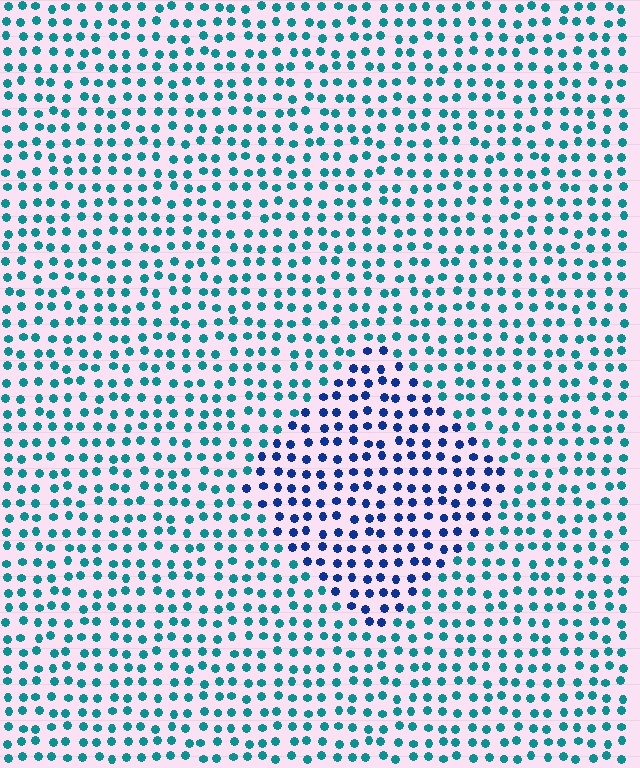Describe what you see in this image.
The image is filled with small teal elements in a uniform arrangement. A diamond-shaped region is visible where the elements are tinted to a slightly different hue, forming a subtle color boundary.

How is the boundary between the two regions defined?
The boundary is defined purely by a slight shift in hue (about 44 degrees). Spacing, size, and orientation are identical on both sides.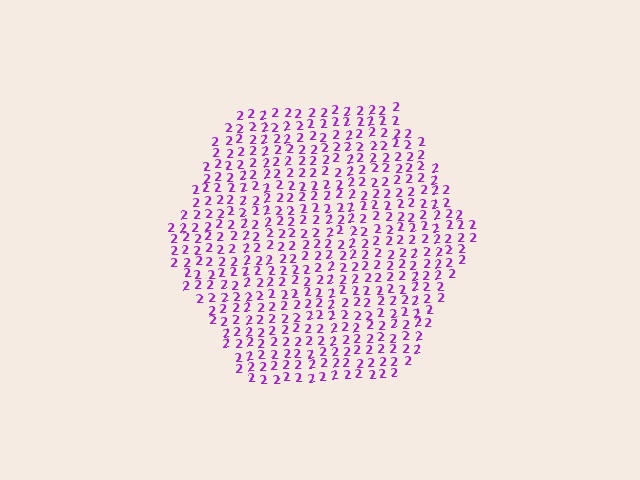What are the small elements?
The small elements are digit 2's.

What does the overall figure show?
The overall figure shows a hexagon.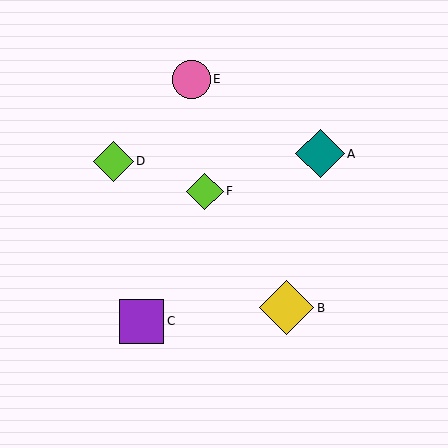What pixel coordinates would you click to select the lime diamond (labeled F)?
Click at (205, 191) to select the lime diamond F.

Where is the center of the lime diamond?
The center of the lime diamond is at (205, 191).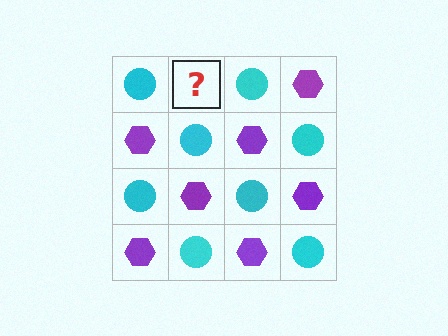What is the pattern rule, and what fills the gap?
The rule is that it alternates cyan circle and purple hexagon in a checkerboard pattern. The gap should be filled with a purple hexagon.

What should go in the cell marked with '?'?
The missing cell should contain a purple hexagon.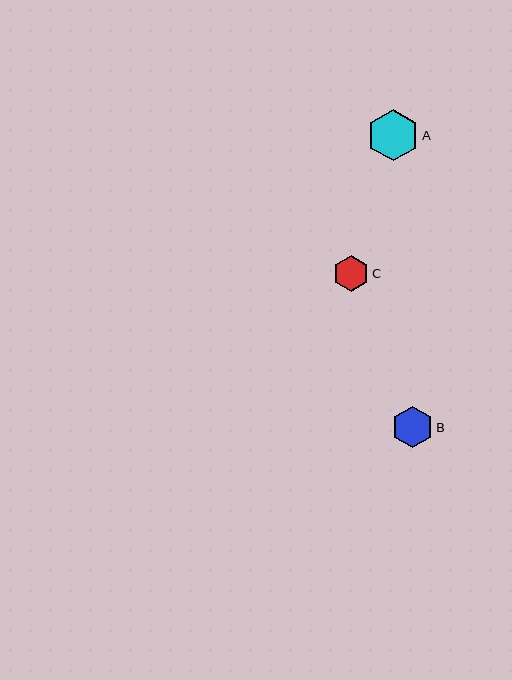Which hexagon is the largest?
Hexagon A is the largest with a size of approximately 51 pixels.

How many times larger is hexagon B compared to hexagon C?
Hexagon B is approximately 1.2 times the size of hexagon C.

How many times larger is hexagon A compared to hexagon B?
Hexagon A is approximately 1.2 times the size of hexagon B.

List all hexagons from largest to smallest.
From largest to smallest: A, B, C.